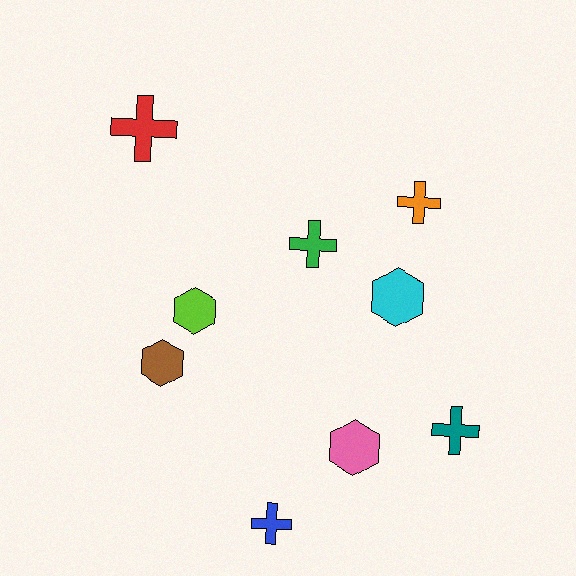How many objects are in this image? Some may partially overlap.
There are 9 objects.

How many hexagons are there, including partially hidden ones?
There are 4 hexagons.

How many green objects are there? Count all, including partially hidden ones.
There is 1 green object.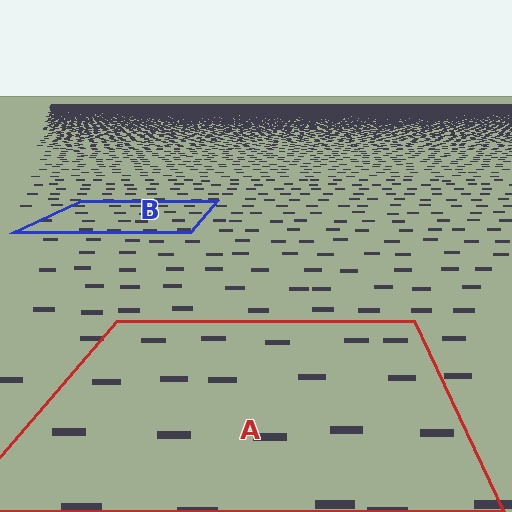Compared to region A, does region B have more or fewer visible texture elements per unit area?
Region B has more texture elements per unit area — they are packed more densely because it is farther away.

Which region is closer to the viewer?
Region A is closer. The texture elements there are larger and more spread out.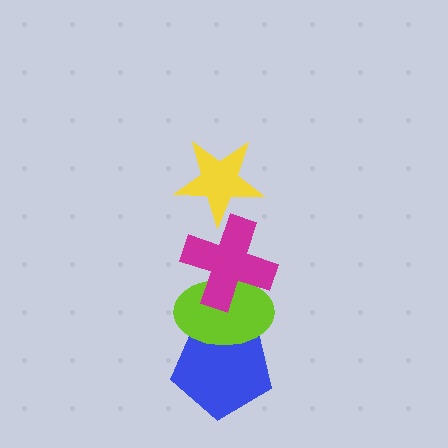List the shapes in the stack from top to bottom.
From top to bottom: the yellow star, the magenta cross, the lime ellipse, the blue pentagon.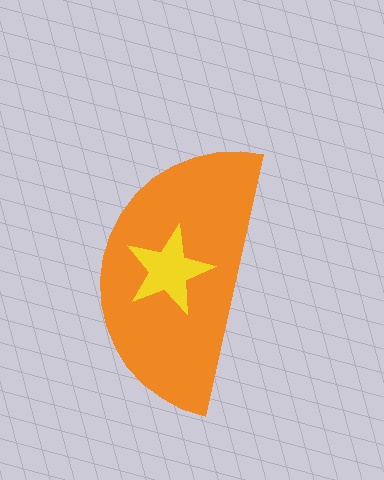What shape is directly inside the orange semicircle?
The yellow star.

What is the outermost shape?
The orange semicircle.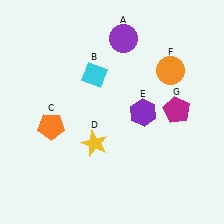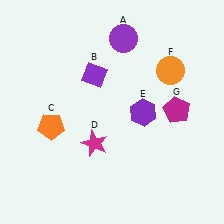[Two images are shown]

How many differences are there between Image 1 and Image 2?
There are 2 differences between the two images.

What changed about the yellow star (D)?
In Image 1, D is yellow. In Image 2, it changed to magenta.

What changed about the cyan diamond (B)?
In Image 1, B is cyan. In Image 2, it changed to purple.